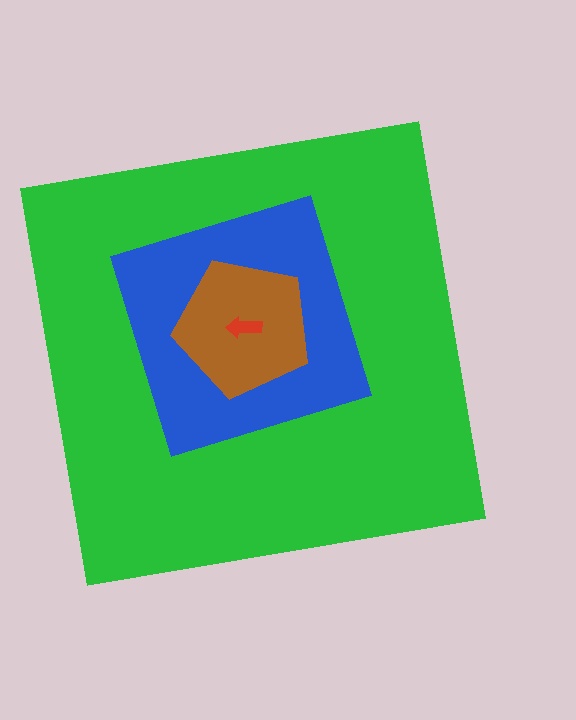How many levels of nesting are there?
4.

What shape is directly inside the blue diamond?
The brown pentagon.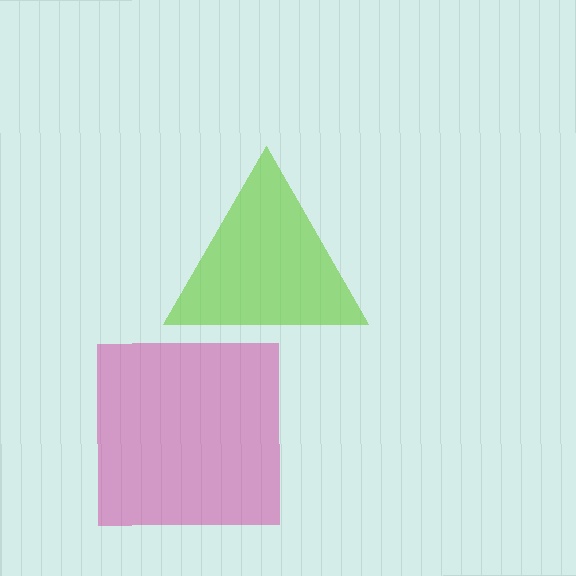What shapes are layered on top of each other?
The layered shapes are: a magenta square, a lime triangle.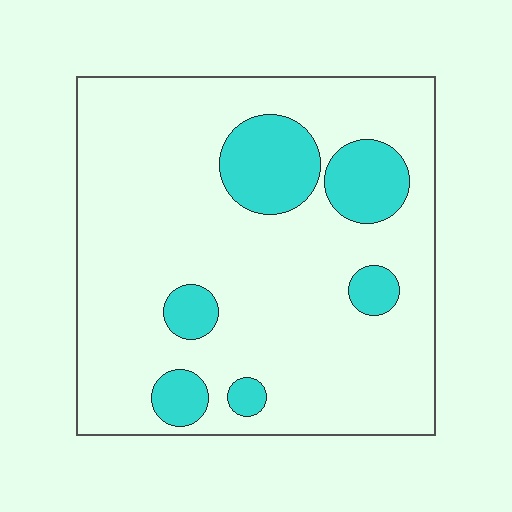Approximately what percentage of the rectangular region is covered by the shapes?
Approximately 15%.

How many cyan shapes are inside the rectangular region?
6.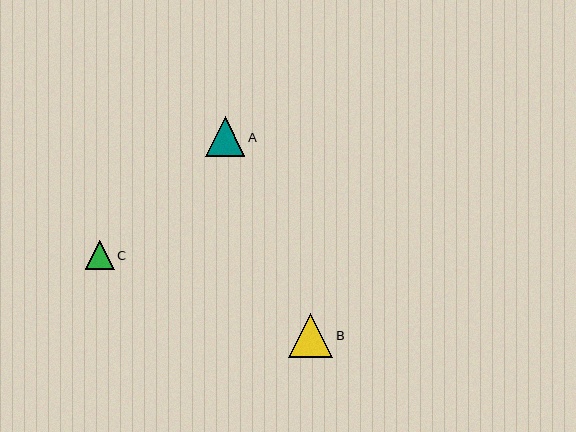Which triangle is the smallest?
Triangle C is the smallest with a size of approximately 29 pixels.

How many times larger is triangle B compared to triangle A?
Triangle B is approximately 1.1 times the size of triangle A.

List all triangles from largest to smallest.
From largest to smallest: B, A, C.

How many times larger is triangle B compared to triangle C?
Triangle B is approximately 1.5 times the size of triangle C.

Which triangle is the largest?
Triangle B is the largest with a size of approximately 44 pixels.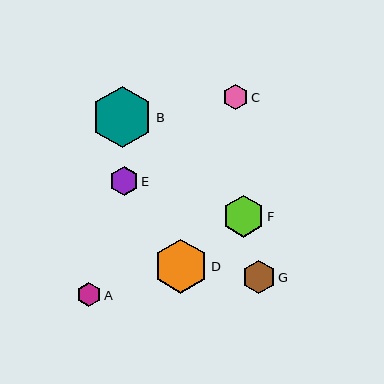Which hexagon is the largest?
Hexagon B is the largest with a size of approximately 61 pixels.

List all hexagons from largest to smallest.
From largest to smallest: B, D, F, G, E, C, A.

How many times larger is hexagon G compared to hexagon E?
Hexagon G is approximately 1.2 times the size of hexagon E.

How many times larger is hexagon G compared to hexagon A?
Hexagon G is approximately 1.4 times the size of hexagon A.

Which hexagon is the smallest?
Hexagon A is the smallest with a size of approximately 24 pixels.